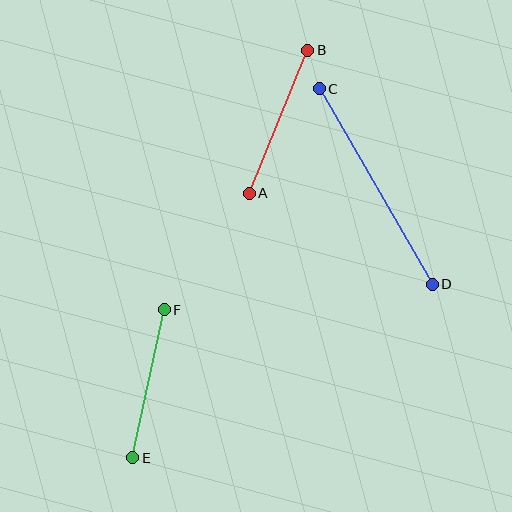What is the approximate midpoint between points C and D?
The midpoint is at approximately (376, 187) pixels.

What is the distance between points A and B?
The distance is approximately 154 pixels.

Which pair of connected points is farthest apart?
Points C and D are farthest apart.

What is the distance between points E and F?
The distance is approximately 152 pixels.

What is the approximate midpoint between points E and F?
The midpoint is at approximately (149, 384) pixels.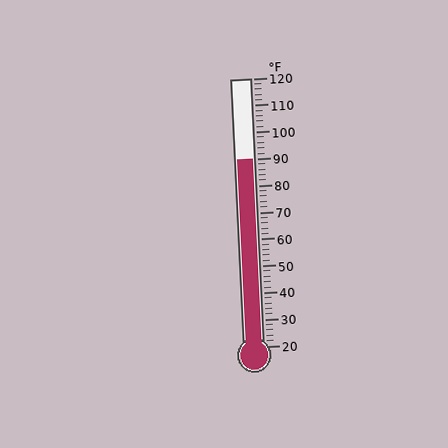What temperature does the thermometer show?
The thermometer shows approximately 90°F.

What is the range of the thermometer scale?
The thermometer scale ranges from 20°F to 120°F.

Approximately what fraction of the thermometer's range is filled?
The thermometer is filled to approximately 70% of its range.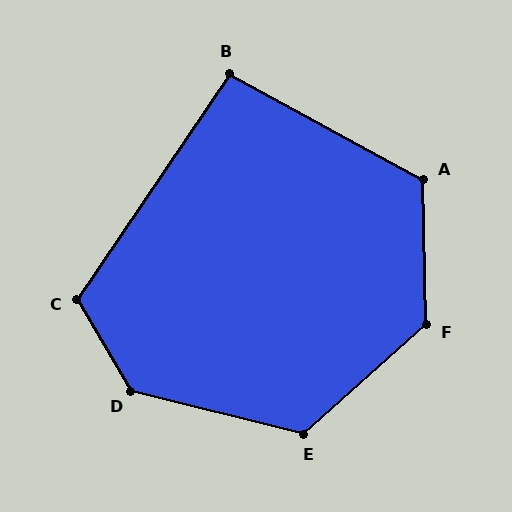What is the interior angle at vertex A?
Approximately 120 degrees (obtuse).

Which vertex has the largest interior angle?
D, at approximately 134 degrees.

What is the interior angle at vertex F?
Approximately 130 degrees (obtuse).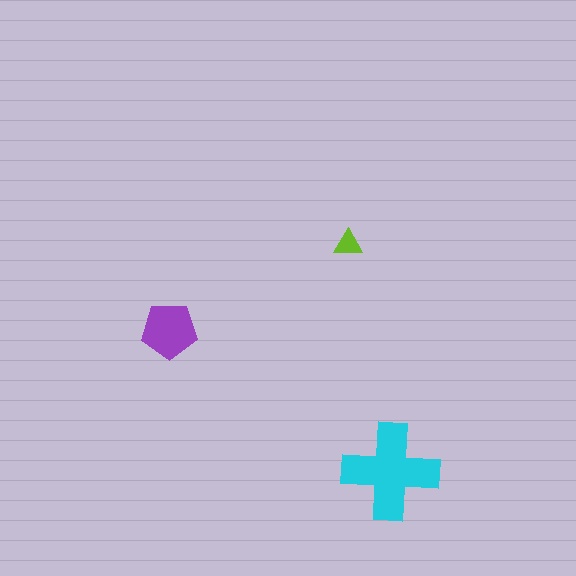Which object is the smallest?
The lime triangle.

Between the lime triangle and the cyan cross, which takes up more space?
The cyan cross.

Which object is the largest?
The cyan cross.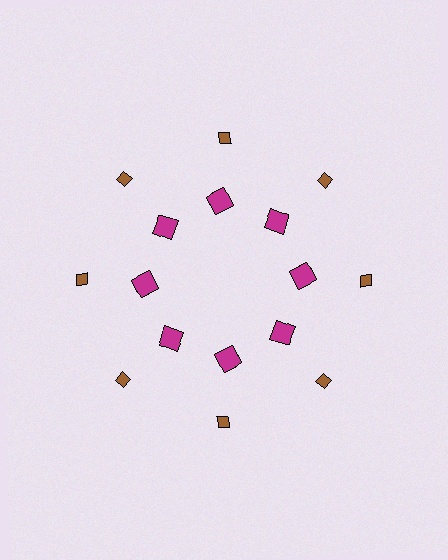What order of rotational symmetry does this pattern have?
This pattern has 8-fold rotational symmetry.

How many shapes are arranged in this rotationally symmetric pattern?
There are 16 shapes, arranged in 8 groups of 2.